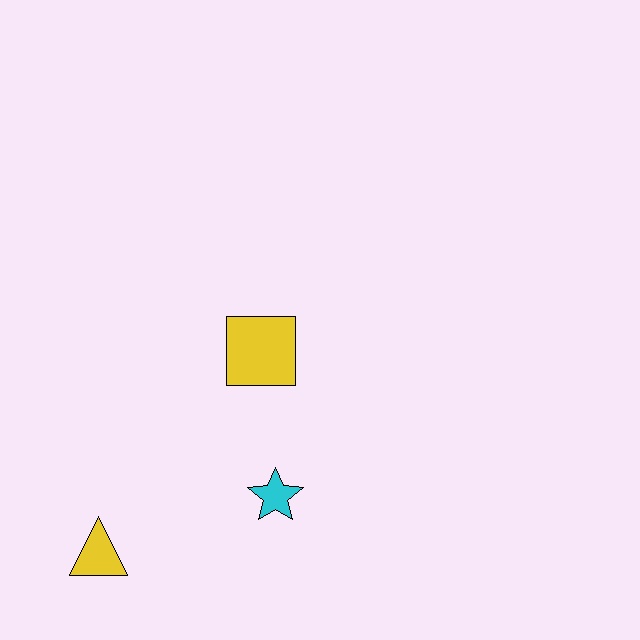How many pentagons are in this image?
There are no pentagons.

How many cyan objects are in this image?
There is 1 cyan object.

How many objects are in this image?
There are 3 objects.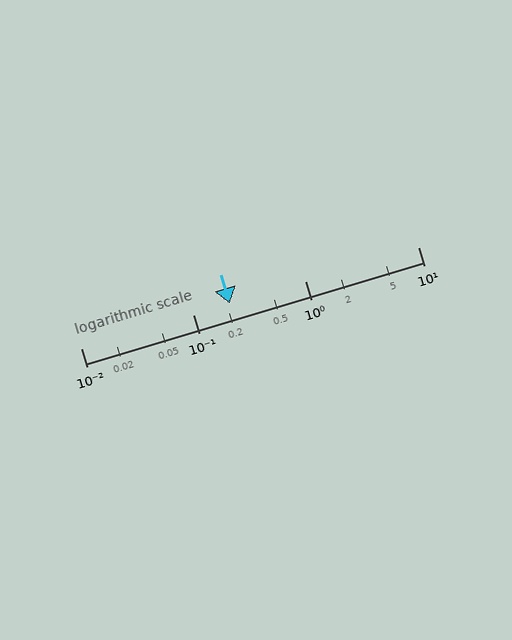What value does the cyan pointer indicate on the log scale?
The pointer indicates approximately 0.21.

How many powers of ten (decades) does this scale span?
The scale spans 3 decades, from 0.01 to 10.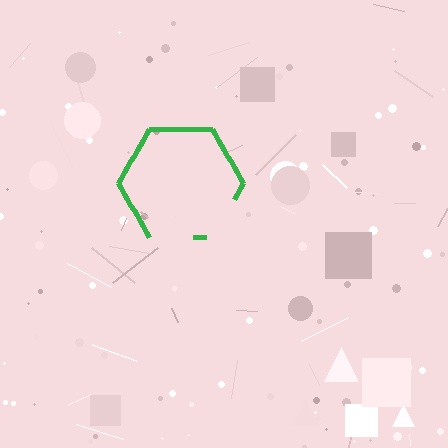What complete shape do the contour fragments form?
The contour fragments form a hexagon.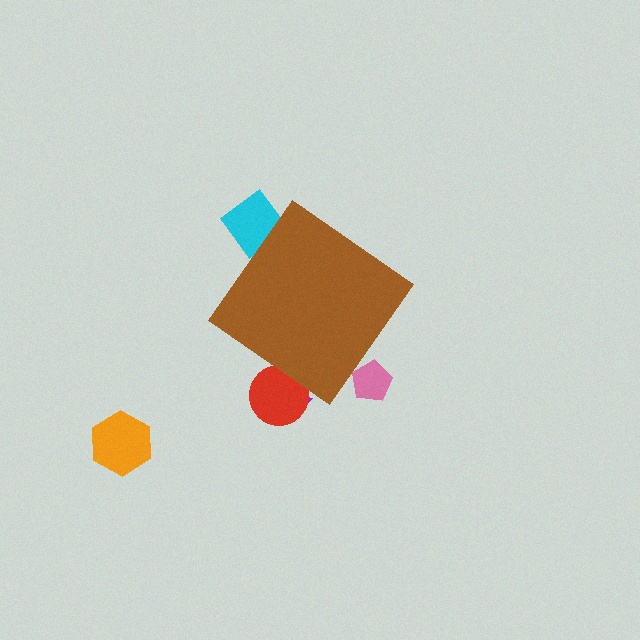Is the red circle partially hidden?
Yes, the red circle is partially hidden behind the brown diamond.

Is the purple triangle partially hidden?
Yes, the purple triangle is partially hidden behind the brown diamond.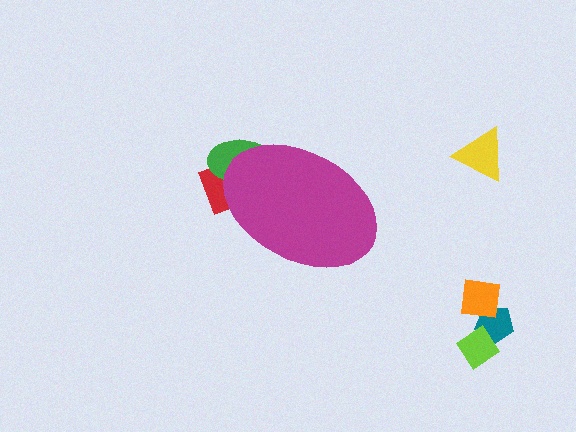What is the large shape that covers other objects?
A magenta ellipse.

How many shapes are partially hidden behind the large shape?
2 shapes are partially hidden.